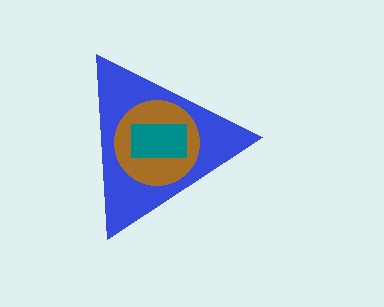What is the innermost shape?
The teal rectangle.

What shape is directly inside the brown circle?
The teal rectangle.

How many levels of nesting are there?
3.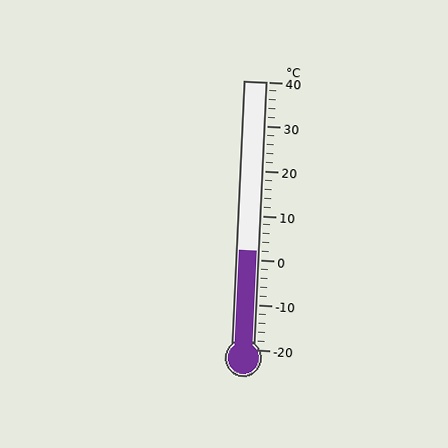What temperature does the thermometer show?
The thermometer shows approximately 2°C.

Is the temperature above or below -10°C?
The temperature is above -10°C.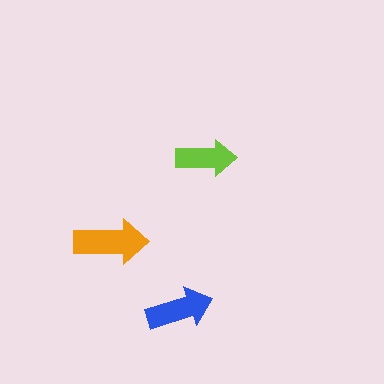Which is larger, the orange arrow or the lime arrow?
The orange one.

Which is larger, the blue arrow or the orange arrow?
The orange one.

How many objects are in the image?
There are 3 objects in the image.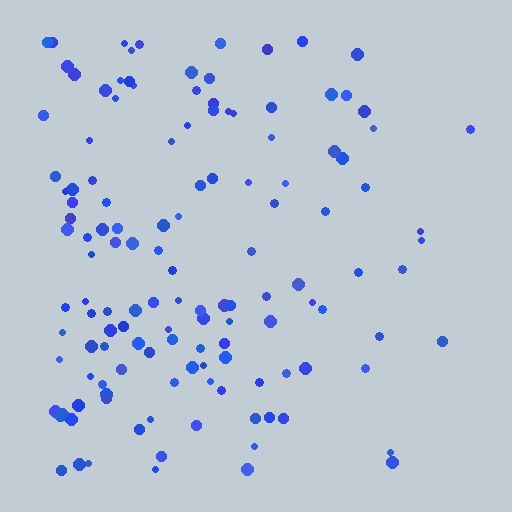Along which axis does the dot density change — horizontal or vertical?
Horizontal.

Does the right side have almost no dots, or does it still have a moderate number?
Still a moderate number, just noticeably fewer than the left.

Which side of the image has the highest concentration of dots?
The left.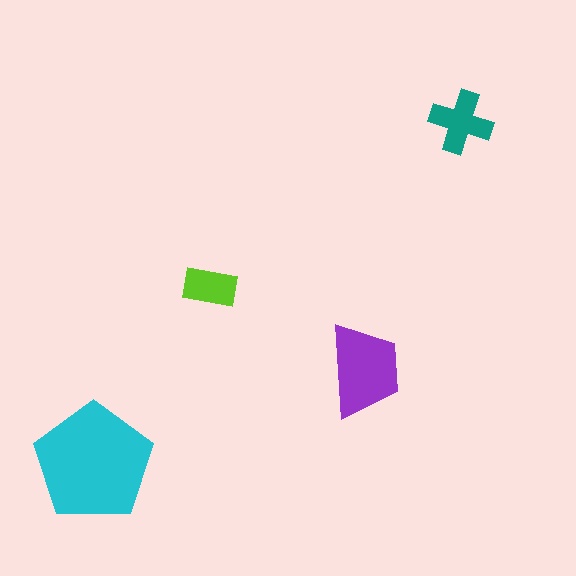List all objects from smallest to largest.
The lime rectangle, the teal cross, the purple trapezoid, the cyan pentagon.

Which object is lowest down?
The cyan pentagon is bottommost.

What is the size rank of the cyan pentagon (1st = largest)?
1st.